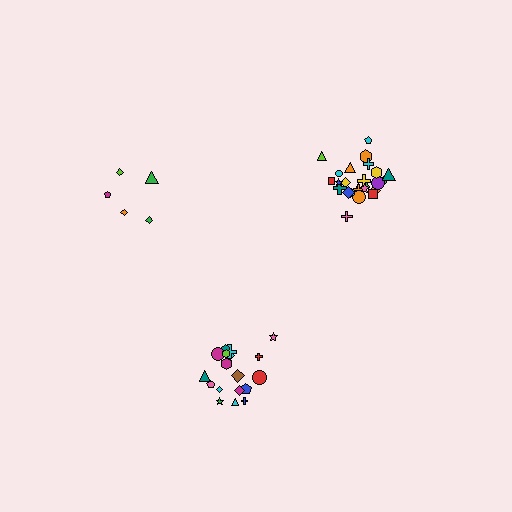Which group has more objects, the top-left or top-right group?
The top-right group.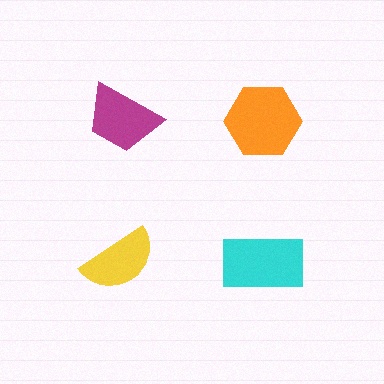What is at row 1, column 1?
A magenta trapezoid.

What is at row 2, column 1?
A yellow semicircle.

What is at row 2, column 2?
A cyan rectangle.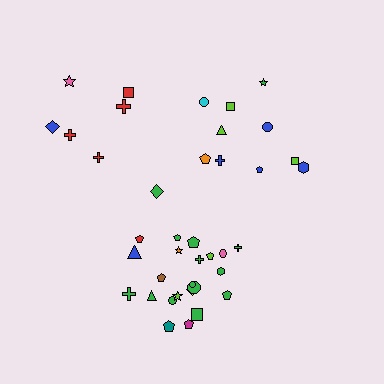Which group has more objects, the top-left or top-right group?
The top-right group.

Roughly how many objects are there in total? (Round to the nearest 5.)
Roughly 40 objects in total.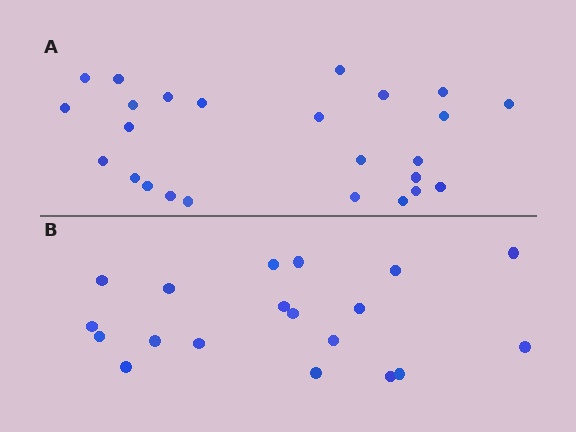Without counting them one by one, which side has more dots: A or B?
Region A (the top region) has more dots.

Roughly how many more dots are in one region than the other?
Region A has about 6 more dots than region B.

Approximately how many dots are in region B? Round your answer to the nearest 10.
About 20 dots. (The exact count is 19, which rounds to 20.)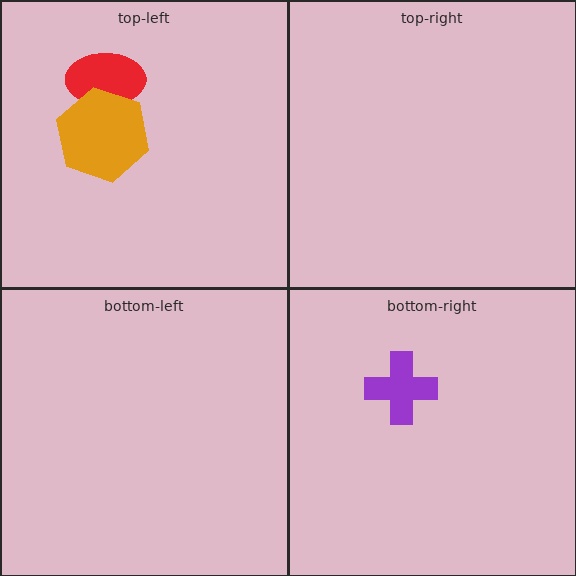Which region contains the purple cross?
The bottom-right region.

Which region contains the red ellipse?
The top-left region.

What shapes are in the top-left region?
The red ellipse, the orange hexagon.